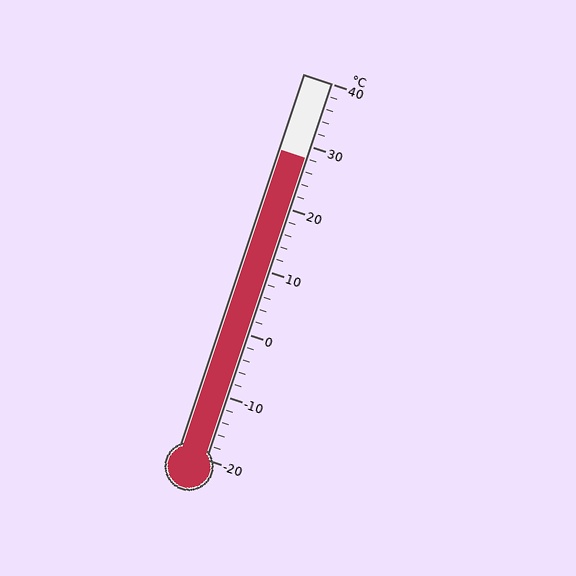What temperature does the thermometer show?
The thermometer shows approximately 28°C.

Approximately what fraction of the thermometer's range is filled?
The thermometer is filled to approximately 80% of its range.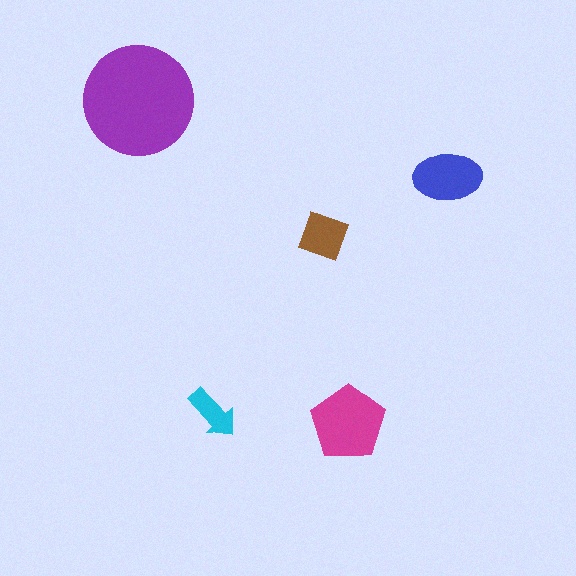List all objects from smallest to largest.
The cyan arrow, the brown square, the blue ellipse, the magenta pentagon, the purple circle.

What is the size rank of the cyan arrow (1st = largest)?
5th.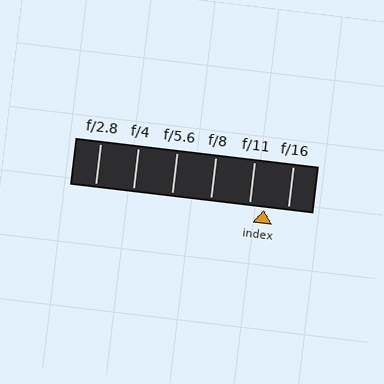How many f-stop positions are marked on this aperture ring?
There are 6 f-stop positions marked.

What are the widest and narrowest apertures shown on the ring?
The widest aperture shown is f/2.8 and the narrowest is f/16.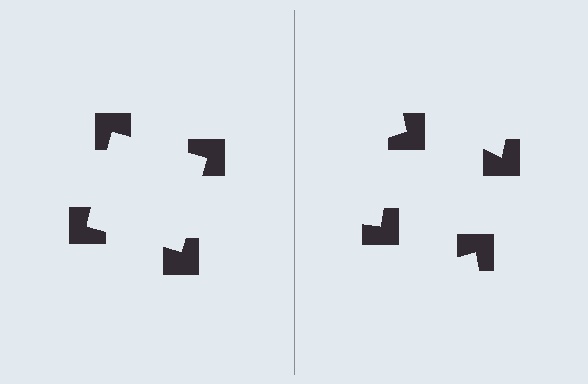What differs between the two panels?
The notched squares are positioned identically on both sides; only the wedge orientations differ. On the left they align to a square; on the right they are misaligned.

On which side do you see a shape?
An illusory square appears on the left side. On the right side the wedge cuts are rotated, so no coherent shape forms.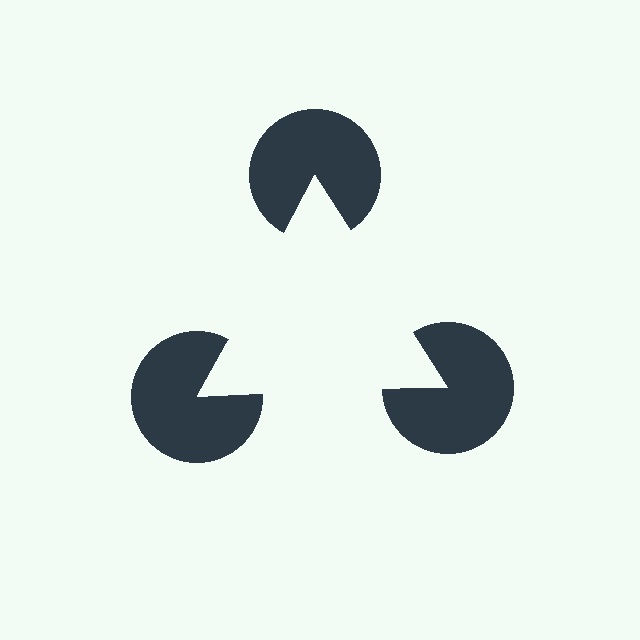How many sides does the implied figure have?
3 sides.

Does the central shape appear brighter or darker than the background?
It typically appears slightly brighter than the background, even though no actual brightness change is drawn.